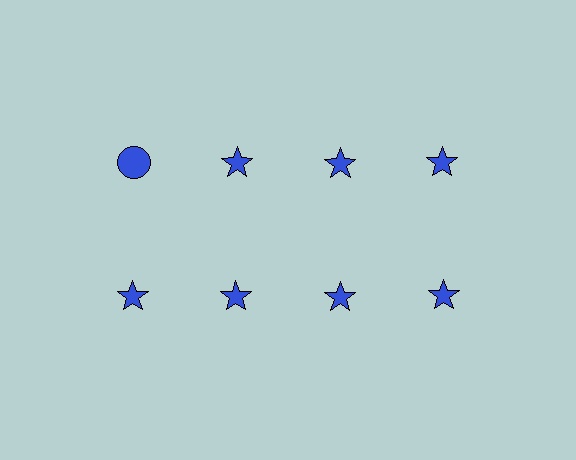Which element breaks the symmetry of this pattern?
The blue circle in the top row, leftmost column breaks the symmetry. All other shapes are blue stars.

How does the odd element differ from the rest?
It has a different shape: circle instead of star.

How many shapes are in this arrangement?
There are 8 shapes arranged in a grid pattern.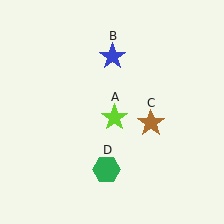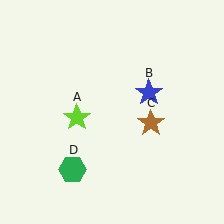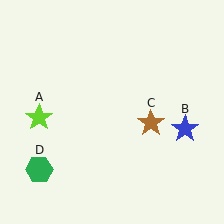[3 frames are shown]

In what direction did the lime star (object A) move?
The lime star (object A) moved left.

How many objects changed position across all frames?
3 objects changed position: lime star (object A), blue star (object B), green hexagon (object D).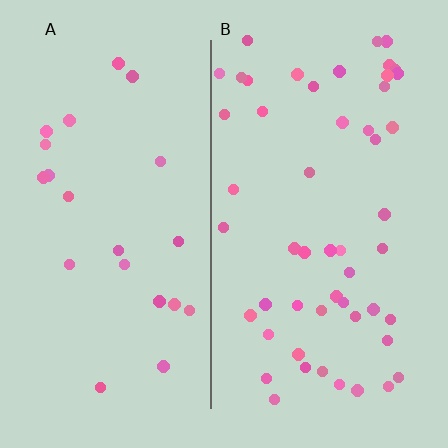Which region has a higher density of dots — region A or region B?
B (the right).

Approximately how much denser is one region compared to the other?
Approximately 2.4× — region B over region A.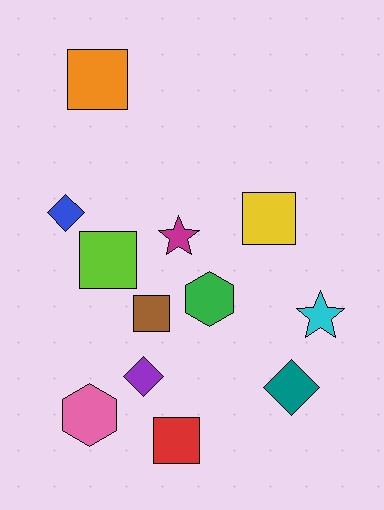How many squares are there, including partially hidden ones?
There are 5 squares.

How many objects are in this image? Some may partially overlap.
There are 12 objects.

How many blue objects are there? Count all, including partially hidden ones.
There is 1 blue object.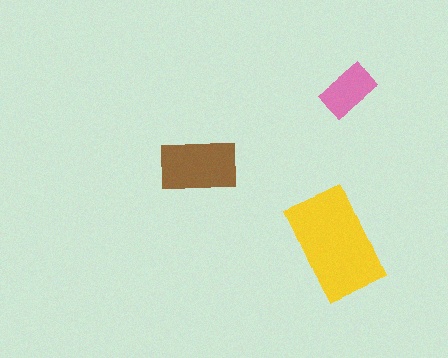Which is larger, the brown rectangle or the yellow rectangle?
The yellow one.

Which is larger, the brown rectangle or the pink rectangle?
The brown one.